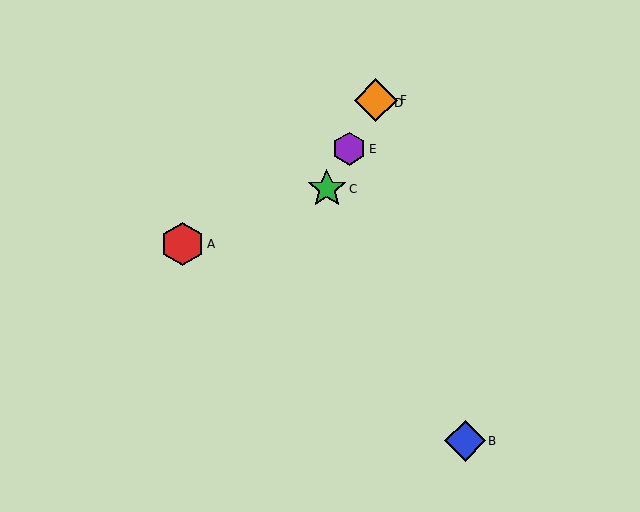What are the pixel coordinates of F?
Object F is at (376, 100).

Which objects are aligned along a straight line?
Objects C, D, E, F are aligned along a straight line.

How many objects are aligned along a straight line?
4 objects (C, D, E, F) are aligned along a straight line.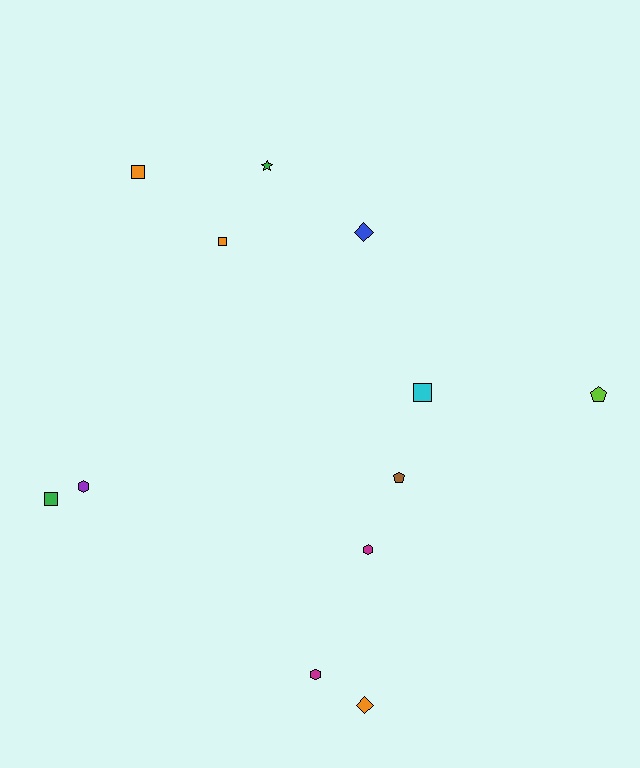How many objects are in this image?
There are 12 objects.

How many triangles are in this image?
There are no triangles.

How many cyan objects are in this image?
There is 1 cyan object.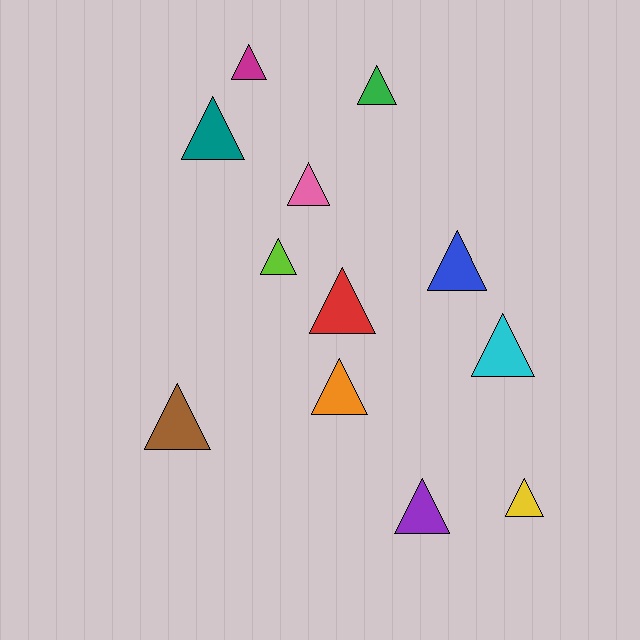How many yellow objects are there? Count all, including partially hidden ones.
There is 1 yellow object.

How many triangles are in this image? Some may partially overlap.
There are 12 triangles.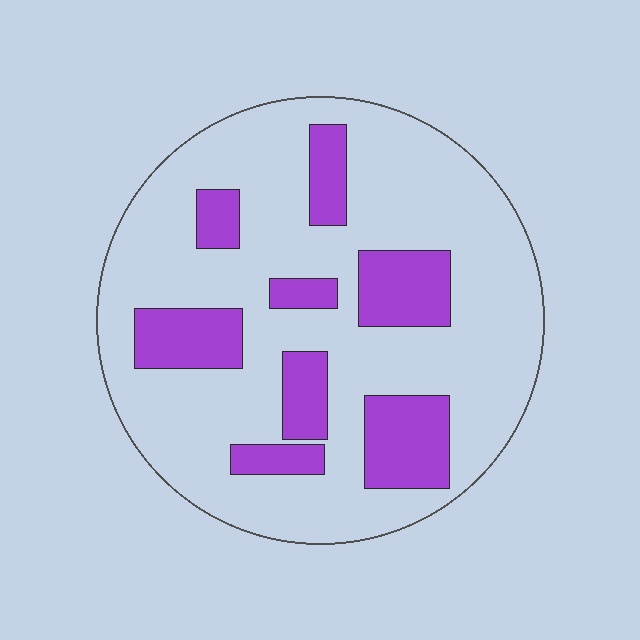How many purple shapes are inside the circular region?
8.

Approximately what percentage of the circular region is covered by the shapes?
Approximately 25%.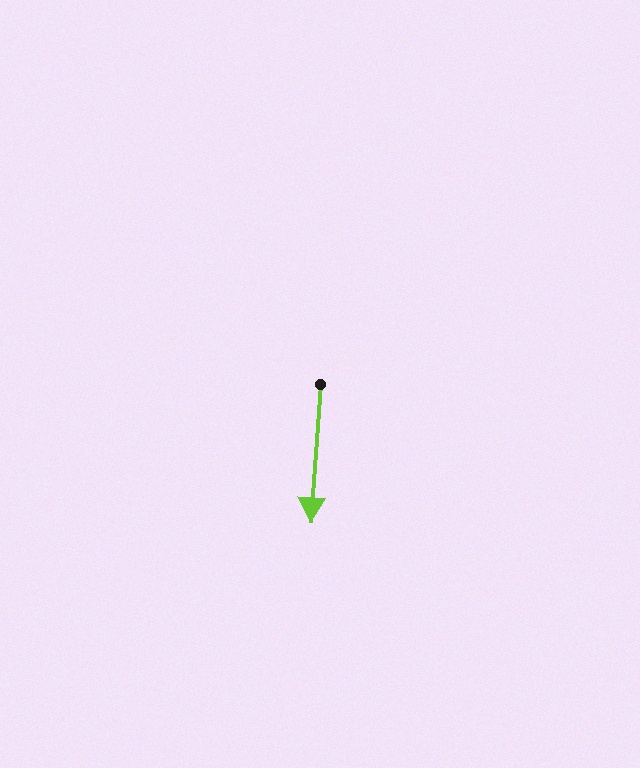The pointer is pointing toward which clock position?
Roughly 6 o'clock.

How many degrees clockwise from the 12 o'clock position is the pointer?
Approximately 184 degrees.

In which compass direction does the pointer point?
South.